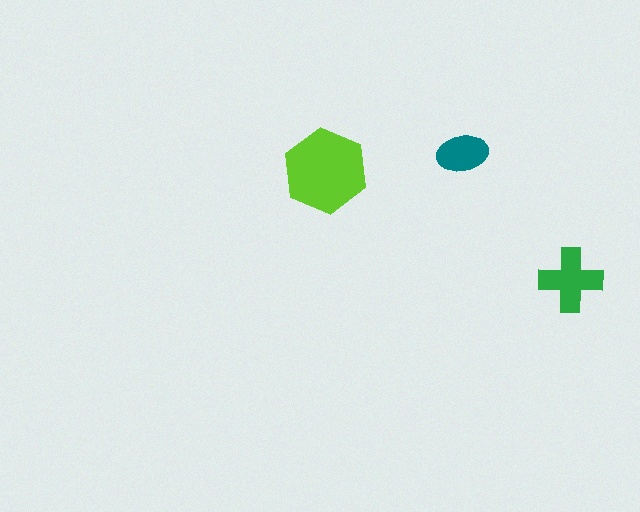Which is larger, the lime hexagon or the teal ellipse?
The lime hexagon.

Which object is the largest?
The lime hexagon.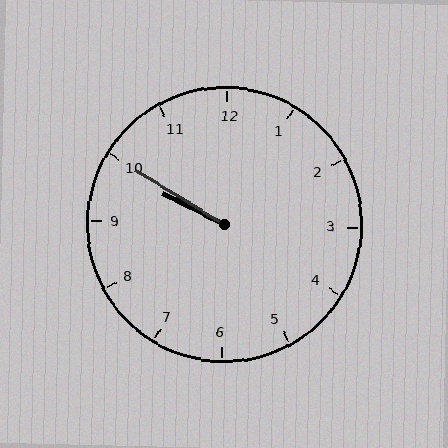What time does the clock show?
9:50.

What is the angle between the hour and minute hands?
Approximately 5 degrees.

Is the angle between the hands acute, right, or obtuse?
It is acute.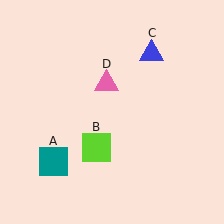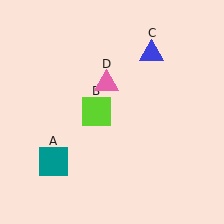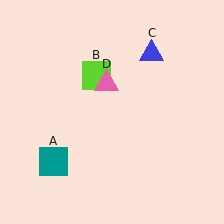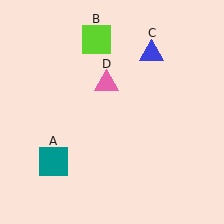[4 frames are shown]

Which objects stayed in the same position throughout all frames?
Teal square (object A) and blue triangle (object C) and pink triangle (object D) remained stationary.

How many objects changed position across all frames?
1 object changed position: lime square (object B).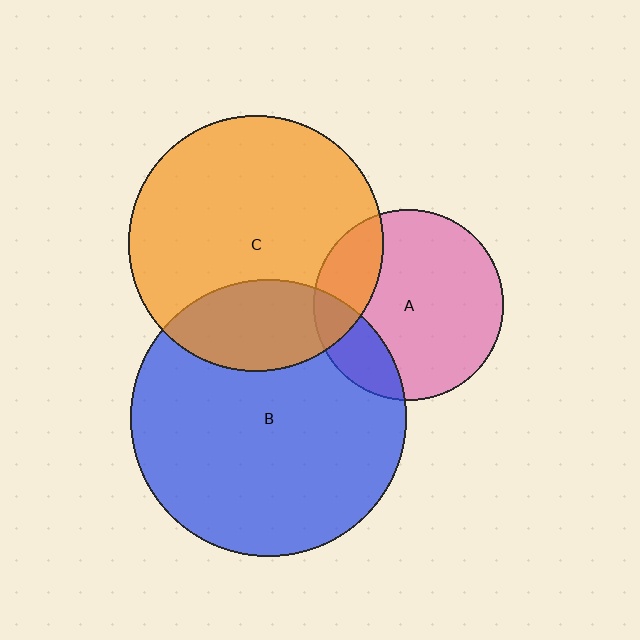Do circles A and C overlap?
Yes.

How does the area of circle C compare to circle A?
Approximately 1.8 times.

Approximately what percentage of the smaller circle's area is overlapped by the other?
Approximately 20%.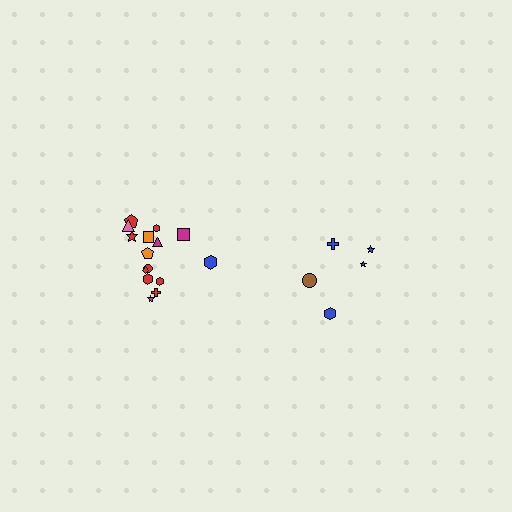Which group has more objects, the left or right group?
The left group.